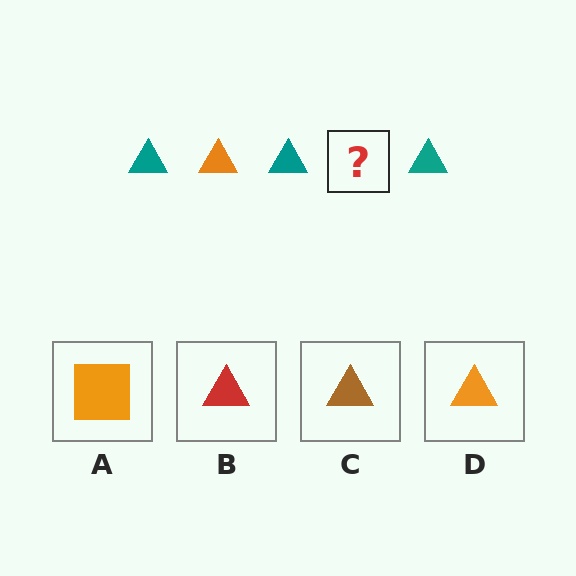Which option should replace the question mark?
Option D.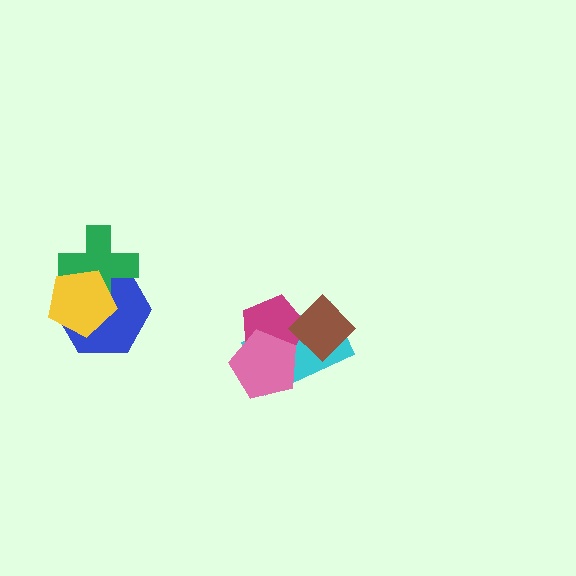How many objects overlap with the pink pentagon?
2 objects overlap with the pink pentagon.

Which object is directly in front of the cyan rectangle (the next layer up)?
The magenta pentagon is directly in front of the cyan rectangle.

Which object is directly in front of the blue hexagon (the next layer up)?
The green cross is directly in front of the blue hexagon.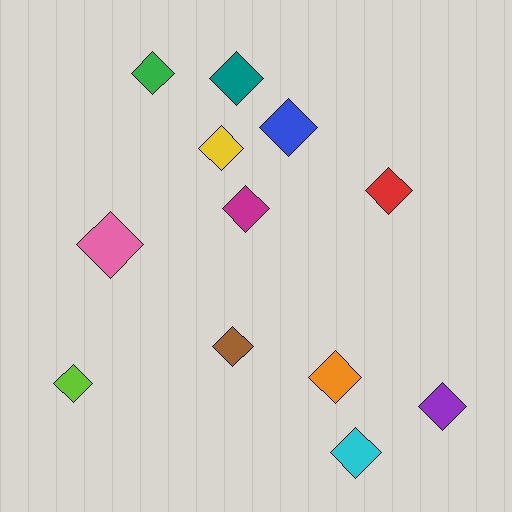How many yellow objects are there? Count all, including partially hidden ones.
There is 1 yellow object.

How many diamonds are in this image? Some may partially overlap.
There are 12 diamonds.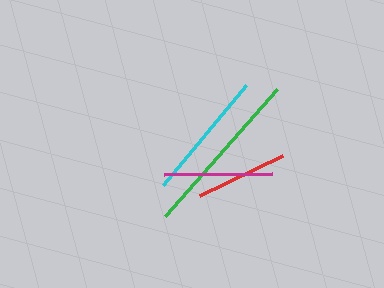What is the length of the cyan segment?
The cyan segment is approximately 130 pixels long.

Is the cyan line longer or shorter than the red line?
The cyan line is longer than the red line.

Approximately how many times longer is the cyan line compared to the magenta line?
The cyan line is approximately 1.2 times the length of the magenta line.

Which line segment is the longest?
The green line is the longest at approximately 169 pixels.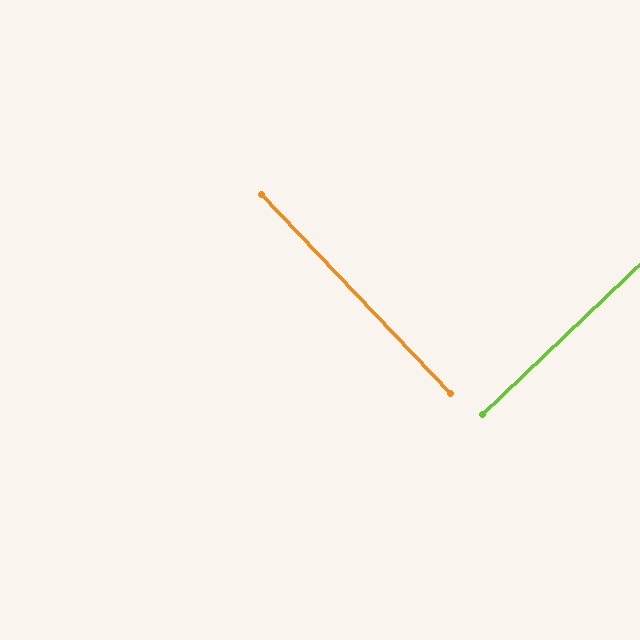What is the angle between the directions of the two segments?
Approximately 90 degrees.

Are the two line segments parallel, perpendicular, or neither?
Perpendicular — they meet at approximately 90°.